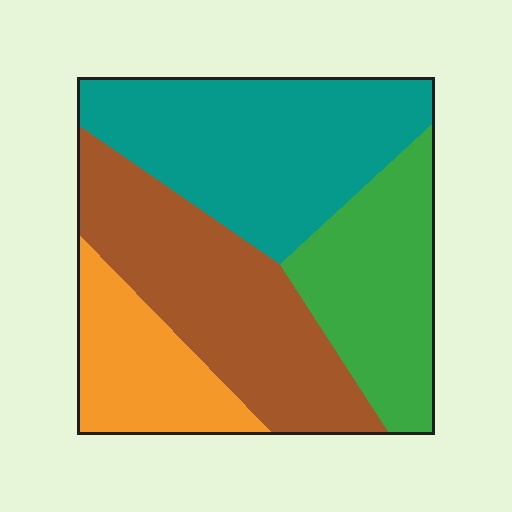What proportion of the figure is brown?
Brown takes up about one third (1/3) of the figure.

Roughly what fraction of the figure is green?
Green covers about 20% of the figure.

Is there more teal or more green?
Teal.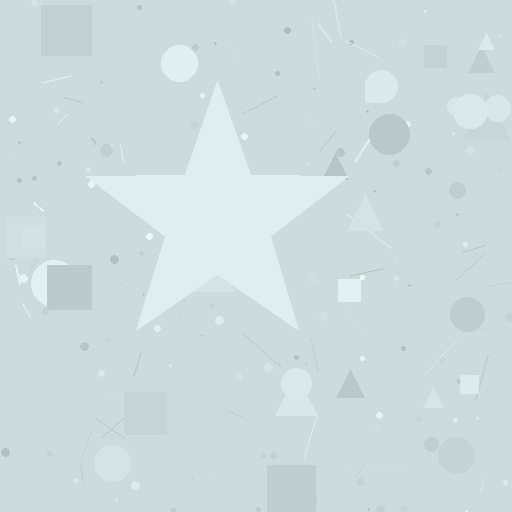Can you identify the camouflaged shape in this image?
The camouflaged shape is a star.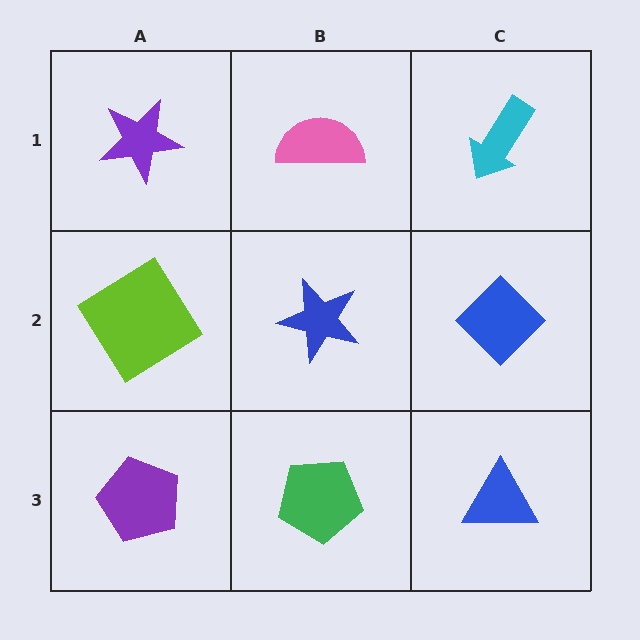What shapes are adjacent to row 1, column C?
A blue diamond (row 2, column C), a pink semicircle (row 1, column B).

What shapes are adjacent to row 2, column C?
A cyan arrow (row 1, column C), a blue triangle (row 3, column C), a blue star (row 2, column B).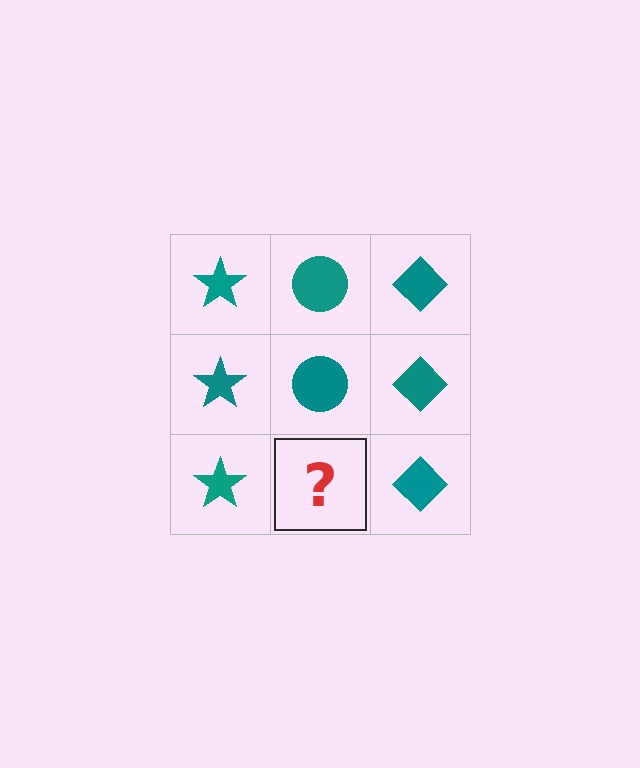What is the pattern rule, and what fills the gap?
The rule is that each column has a consistent shape. The gap should be filled with a teal circle.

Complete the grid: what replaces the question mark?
The question mark should be replaced with a teal circle.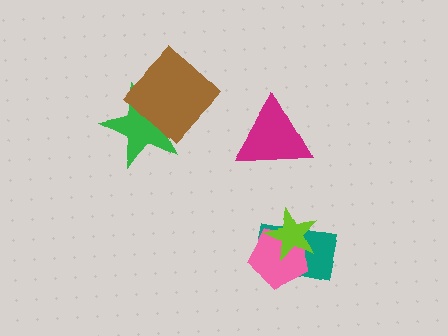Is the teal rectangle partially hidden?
Yes, it is partially covered by another shape.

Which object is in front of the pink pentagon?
The lime star is in front of the pink pentagon.